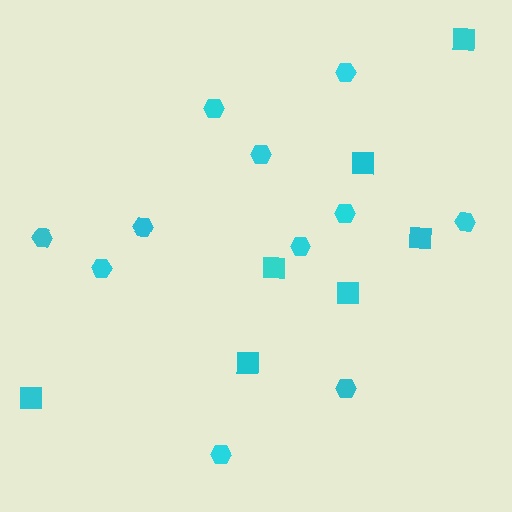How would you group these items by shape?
There are 2 groups: one group of squares (7) and one group of hexagons (11).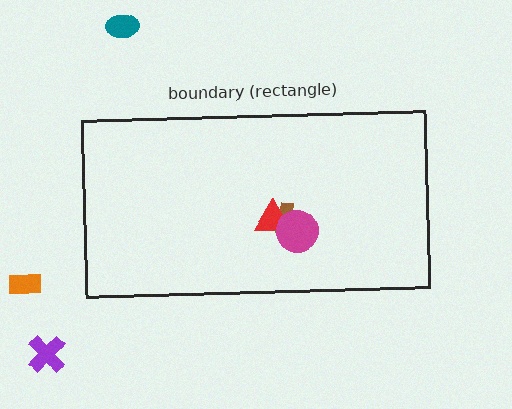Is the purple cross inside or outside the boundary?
Outside.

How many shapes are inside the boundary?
3 inside, 3 outside.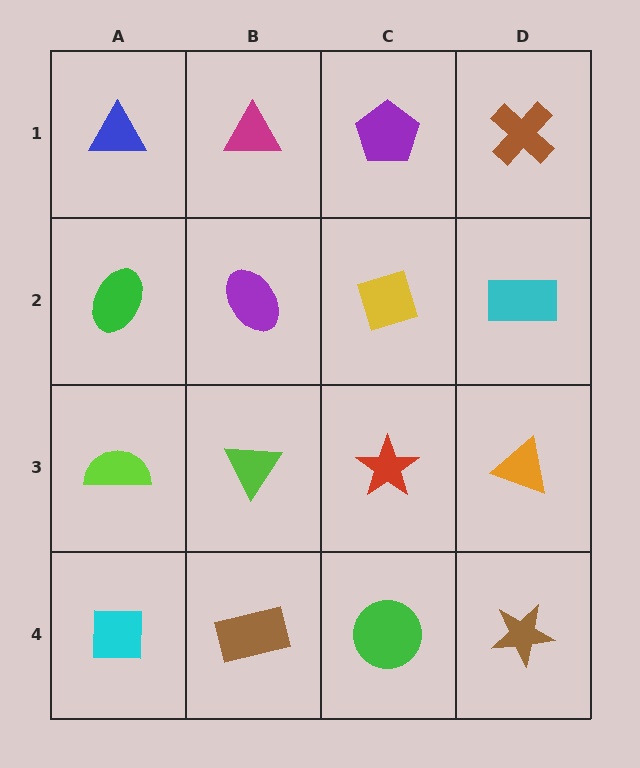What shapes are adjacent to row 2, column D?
A brown cross (row 1, column D), an orange triangle (row 3, column D), a yellow diamond (row 2, column C).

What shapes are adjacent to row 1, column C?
A yellow diamond (row 2, column C), a magenta triangle (row 1, column B), a brown cross (row 1, column D).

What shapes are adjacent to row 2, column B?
A magenta triangle (row 1, column B), a lime triangle (row 3, column B), a green ellipse (row 2, column A), a yellow diamond (row 2, column C).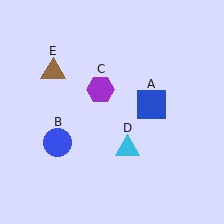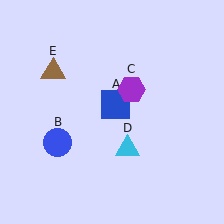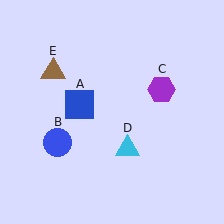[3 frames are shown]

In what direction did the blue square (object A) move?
The blue square (object A) moved left.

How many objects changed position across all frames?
2 objects changed position: blue square (object A), purple hexagon (object C).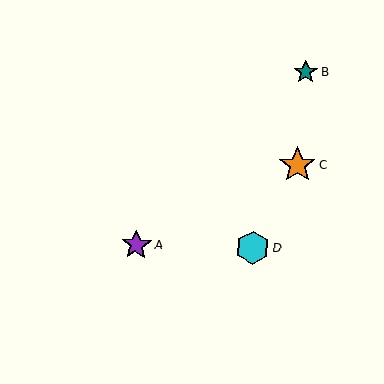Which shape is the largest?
The orange star (labeled C) is the largest.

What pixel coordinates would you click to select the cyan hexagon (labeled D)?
Click at (253, 248) to select the cyan hexagon D.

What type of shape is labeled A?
Shape A is a purple star.